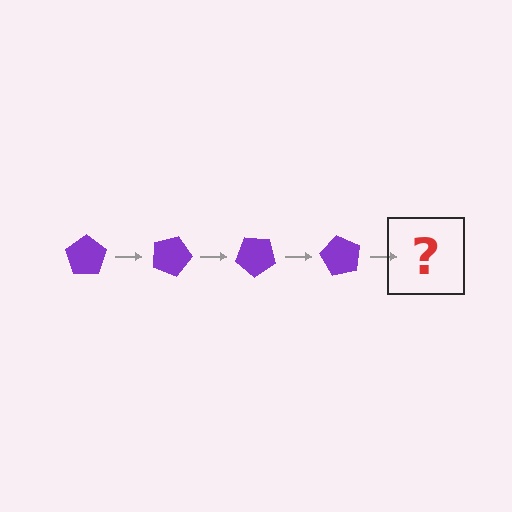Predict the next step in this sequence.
The next step is a purple pentagon rotated 80 degrees.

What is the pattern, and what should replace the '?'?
The pattern is that the pentagon rotates 20 degrees each step. The '?' should be a purple pentagon rotated 80 degrees.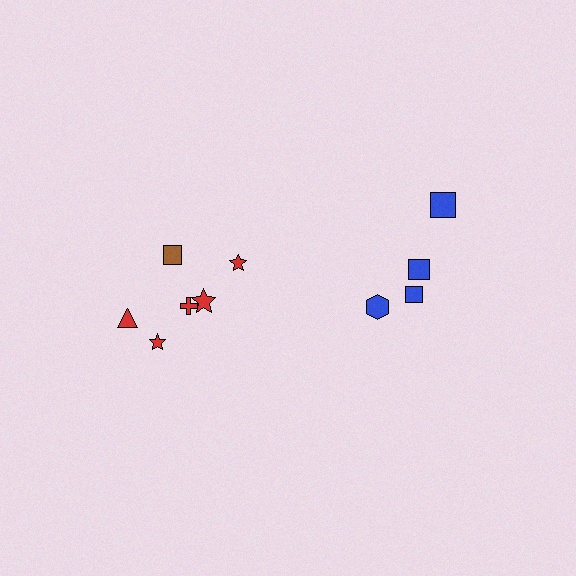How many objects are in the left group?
There are 6 objects.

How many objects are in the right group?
There are 4 objects.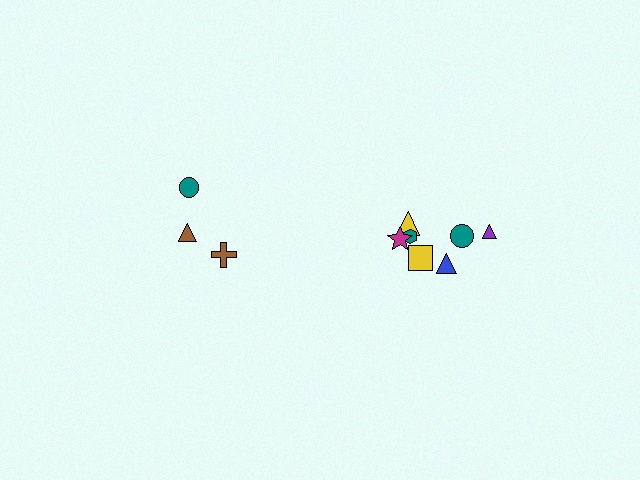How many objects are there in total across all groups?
There are 11 objects.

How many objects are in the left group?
There are 3 objects.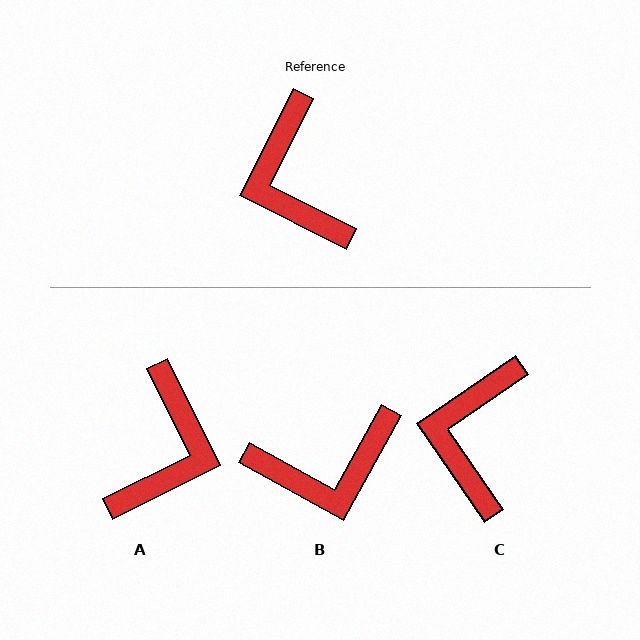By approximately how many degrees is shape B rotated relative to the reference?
Approximately 88 degrees counter-clockwise.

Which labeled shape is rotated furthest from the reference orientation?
A, about 143 degrees away.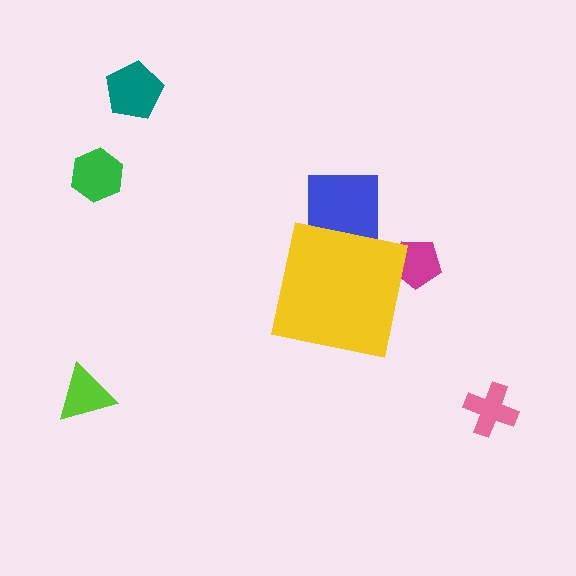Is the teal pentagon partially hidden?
No, the teal pentagon is fully visible.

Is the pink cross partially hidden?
No, the pink cross is fully visible.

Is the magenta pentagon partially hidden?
Yes, the magenta pentagon is partially hidden behind the yellow square.